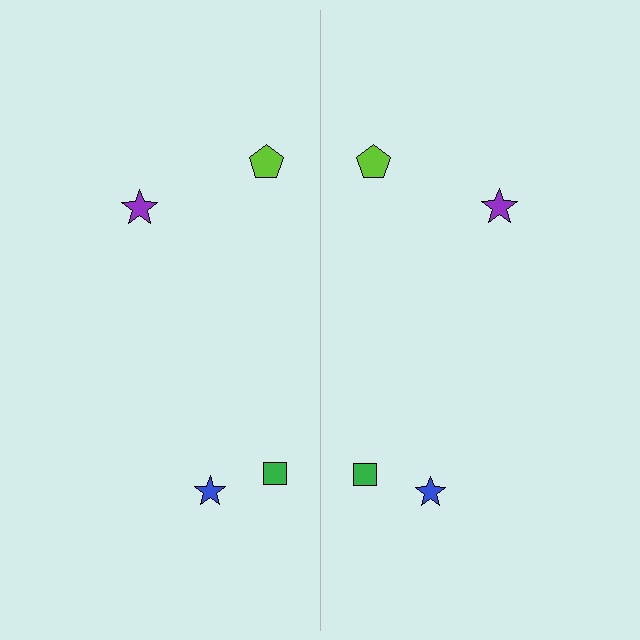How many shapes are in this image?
There are 8 shapes in this image.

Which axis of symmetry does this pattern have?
The pattern has a vertical axis of symmetry running through the center of the image.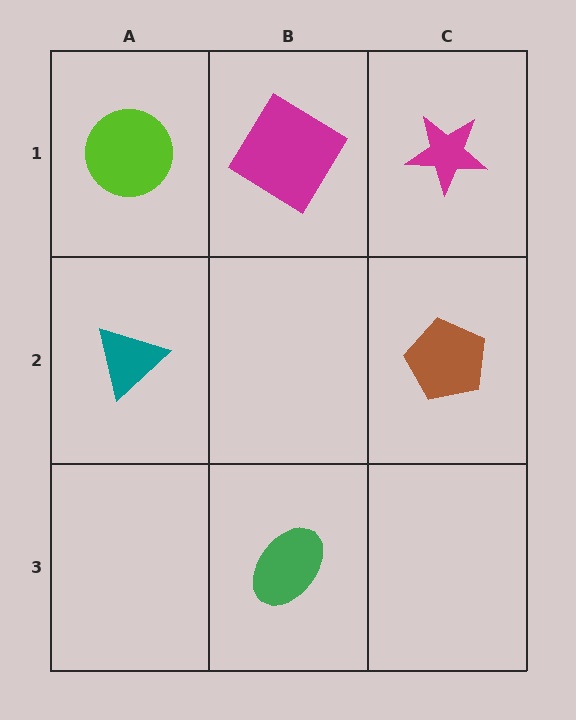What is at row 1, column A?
A lime circle.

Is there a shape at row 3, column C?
No, that cell is empty.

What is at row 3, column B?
A green ellipse.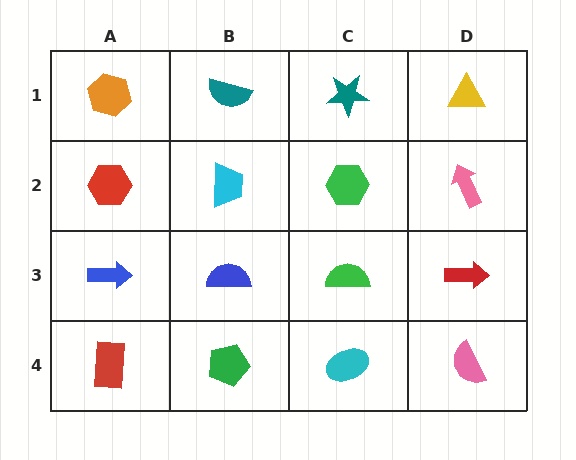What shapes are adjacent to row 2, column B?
A teal semicircle (row 1, column B), a blue semicircle (row 3, column B), a red hexagon (row 2, column A), a green hexagon (row 2, column C).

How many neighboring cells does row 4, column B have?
3.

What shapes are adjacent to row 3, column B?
A cyan trapezoid (row 2, column B), a green pentagon (row 4, column B), a blue arrow (row 3, column A), a green semicircle (row 3, column C).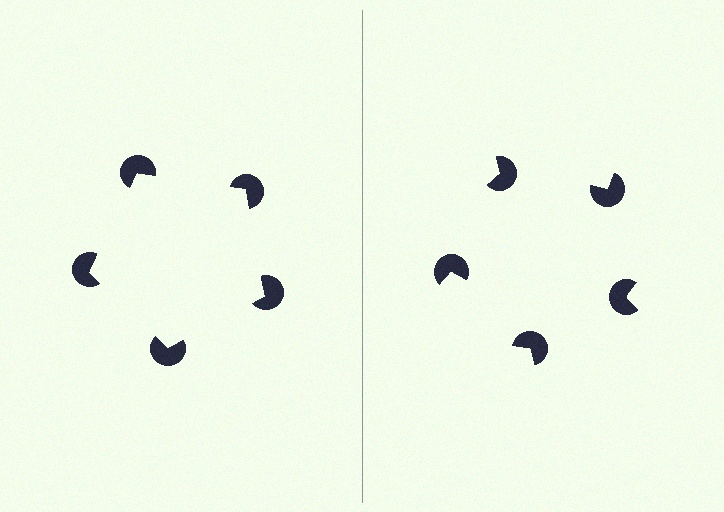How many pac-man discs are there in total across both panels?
10 — 5 on each side.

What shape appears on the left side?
An illusory pentagon.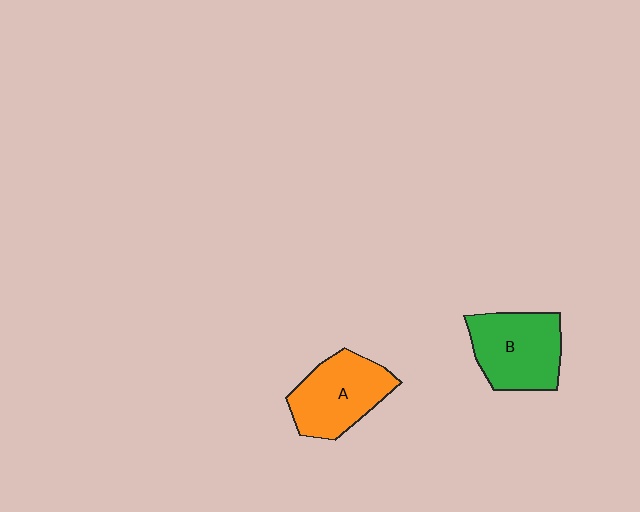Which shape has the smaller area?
Shape A (orange).